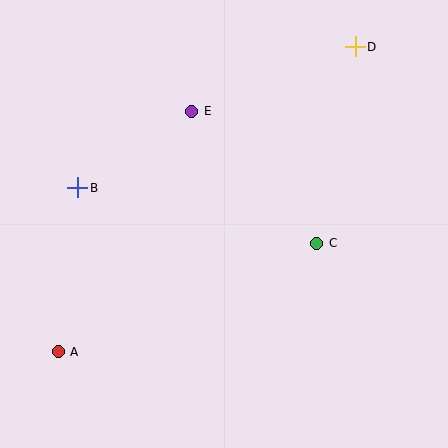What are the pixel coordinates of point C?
Point C is at (317, 243).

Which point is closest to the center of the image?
Point C at (317, 243) is closest to the center.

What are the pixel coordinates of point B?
Point B is at (78, 188).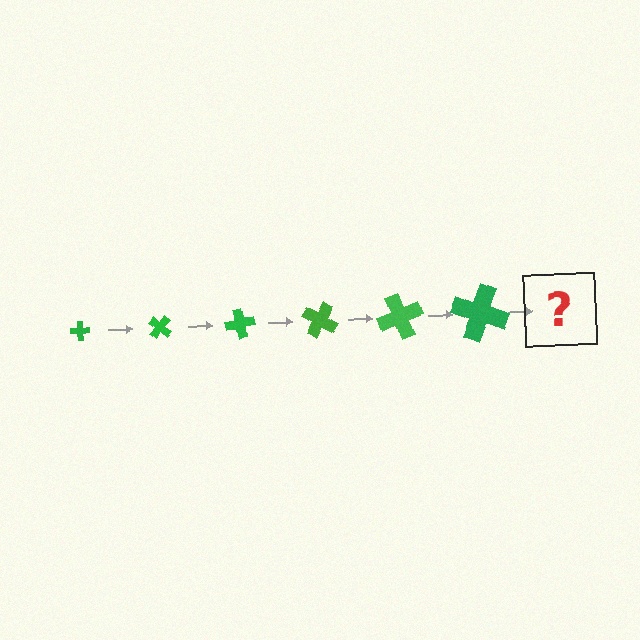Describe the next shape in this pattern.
It should be a cross, larger than the previous one and rotated 240 degrees from the start.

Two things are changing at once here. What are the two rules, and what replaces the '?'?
The two rules are that the cross grows larger each step and it rotates 40 degrees each step. The '?' should be a cross, larger than the previous one and rotated 240 degrees from the start.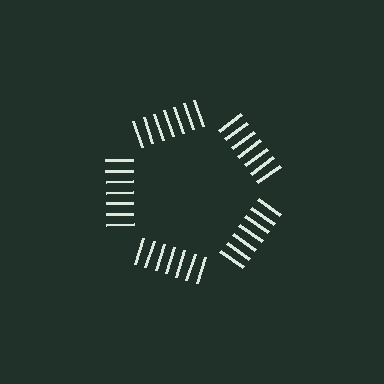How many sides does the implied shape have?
5 sides — the line-ends trace a pentagon.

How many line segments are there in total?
35 — 7 along each of the 5 edges.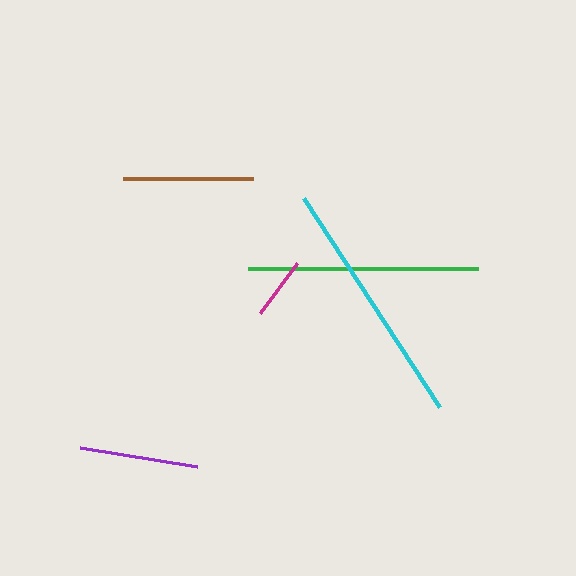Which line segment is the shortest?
The magenta line is the shortest at approximately 63 pixels.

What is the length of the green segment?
The green segment is approximately 230 pixels long.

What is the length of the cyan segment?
The cyan segment is approximately 249 pixels long.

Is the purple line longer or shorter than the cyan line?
The cyan line is longer than the purple line.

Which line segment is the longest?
The cyan line is the longest at approximately 249 pixels.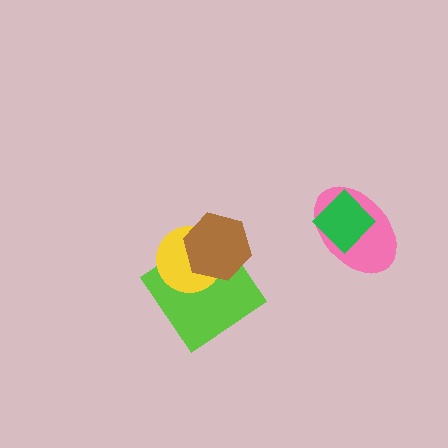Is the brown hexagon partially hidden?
No, no other shape covers it.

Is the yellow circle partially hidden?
Yes, it is partially covered by another shape.